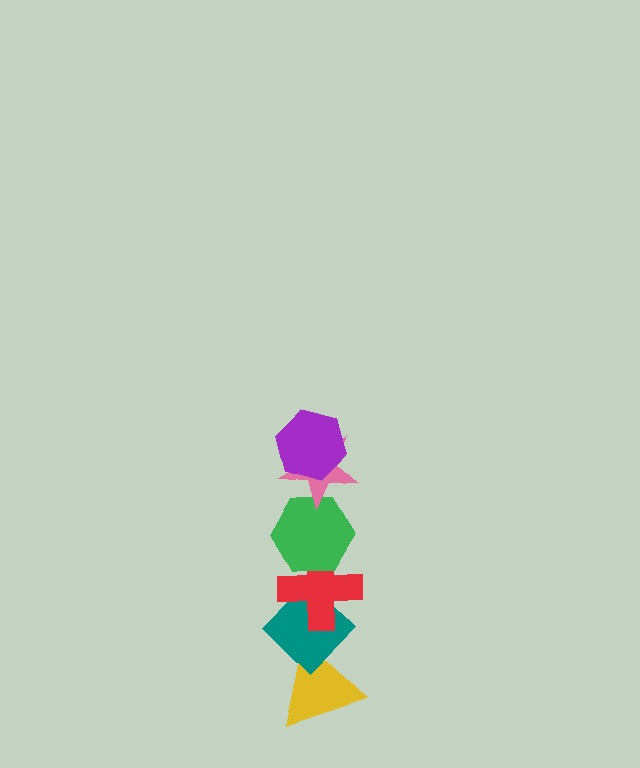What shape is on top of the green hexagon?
The pink star is on top of the green hexagon.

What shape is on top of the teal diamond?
The red cross is on top of the teal diamond.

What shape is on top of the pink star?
The purple hexagon is on top of the pink star.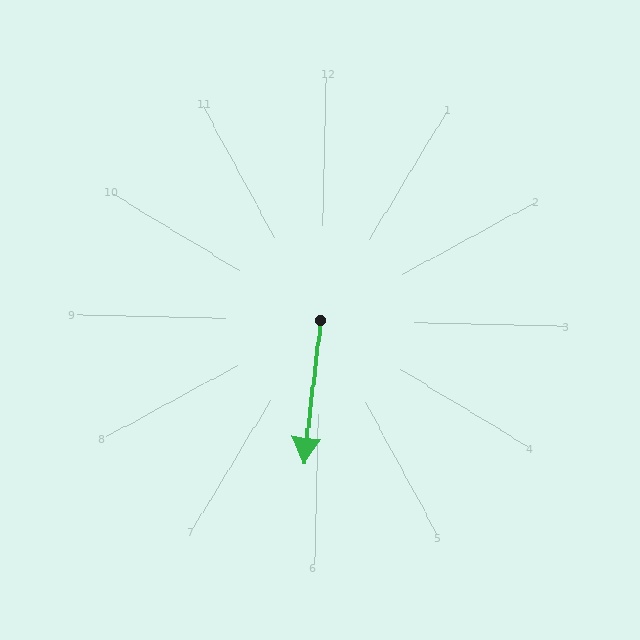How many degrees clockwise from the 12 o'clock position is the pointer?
Approximately 185 degrees.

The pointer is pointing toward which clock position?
Roughly 6 o'clock.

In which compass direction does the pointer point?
South.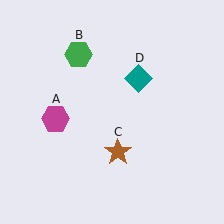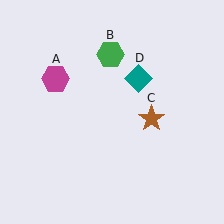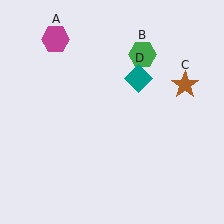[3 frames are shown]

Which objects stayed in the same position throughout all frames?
Teal diamond (object D) remained stationary.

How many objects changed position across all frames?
3 objects changed position: magenta hexagon (object A), green hexagon (object B), brown star (object C).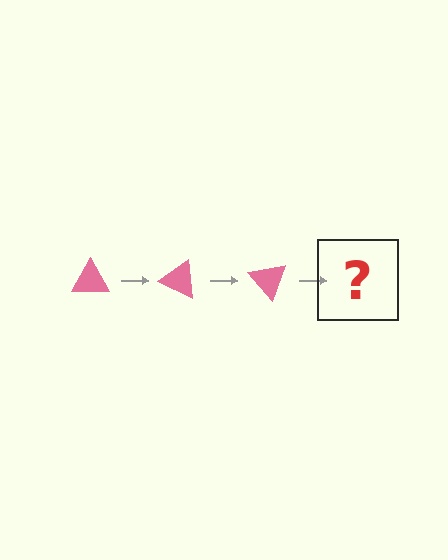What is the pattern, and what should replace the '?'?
The pattern is that the triangle rotates 25 degrees each step. The '?' should be a pink triangle rotated 75 degrees.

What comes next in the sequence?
The next element should be a pink triangle rotated 75 degrees.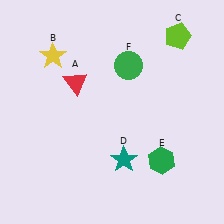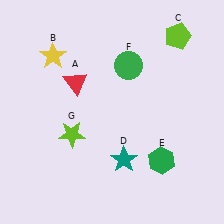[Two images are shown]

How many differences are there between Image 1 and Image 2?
There is 1 difference between the two images.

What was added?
A lime star (G) was added in Image 2.